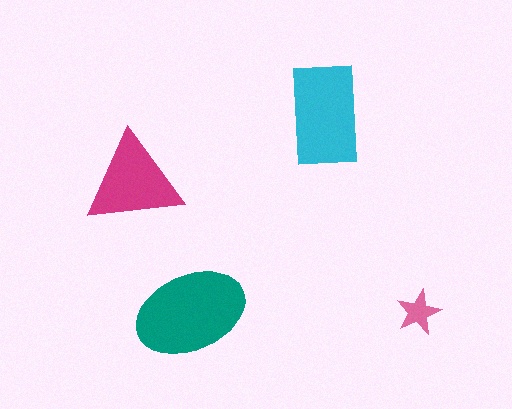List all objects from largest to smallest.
The teal ellipse, the cyan rectangle, the magenta triangle, the pink star.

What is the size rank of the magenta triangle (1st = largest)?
3rd.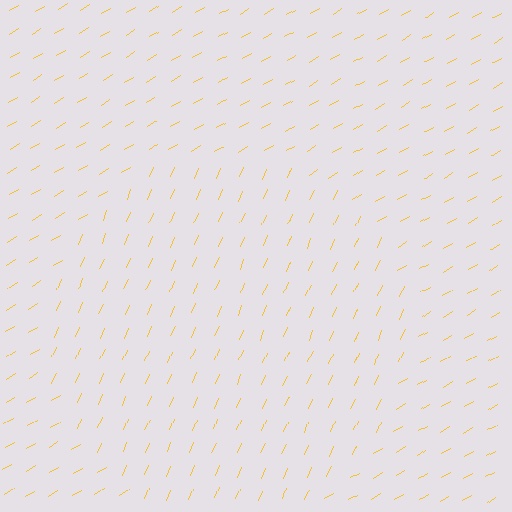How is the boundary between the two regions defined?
The boundary is defined purely by a change in line orientation (approximately 35 degrees difference). All lines are the same color and thickness.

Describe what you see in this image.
The image is filled with small yellow line segments. A circle region in the image has lines oriented differently from the surrounding lines, creating a visible texture boundary.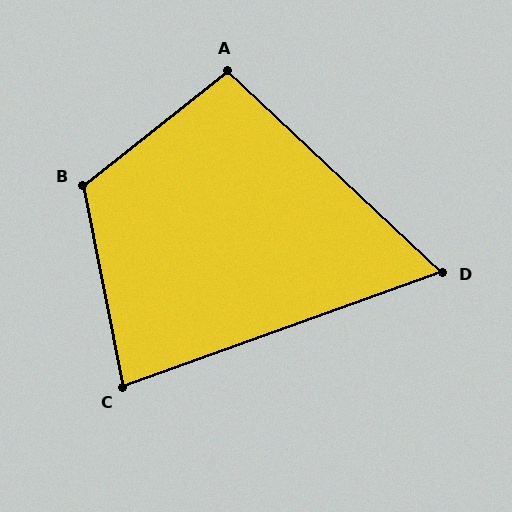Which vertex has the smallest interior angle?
D, at approximately 63 degrees.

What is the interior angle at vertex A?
Approximately 99 degrees (obtuse).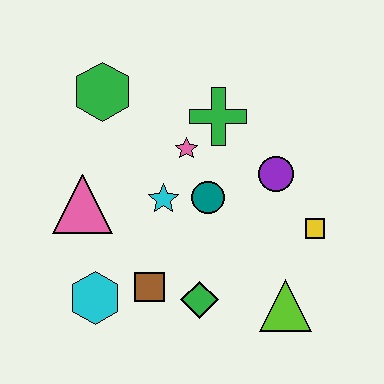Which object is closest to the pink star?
The green cross is closest to the pink star.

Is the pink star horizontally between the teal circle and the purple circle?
No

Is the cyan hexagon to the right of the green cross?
No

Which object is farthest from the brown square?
The green hexagon is farthest from the brown square.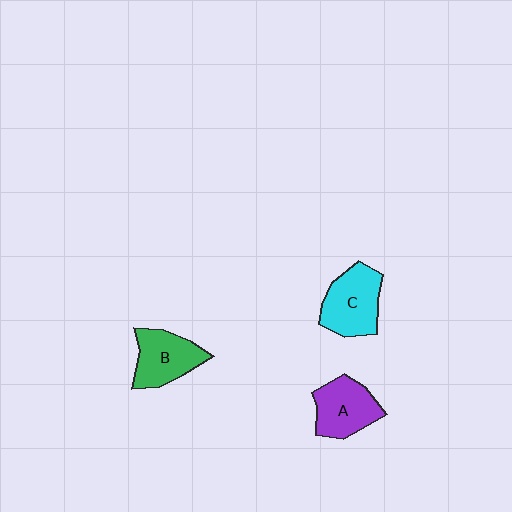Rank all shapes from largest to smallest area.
From largest to smallest: C (cyan), A (purple), B (green).